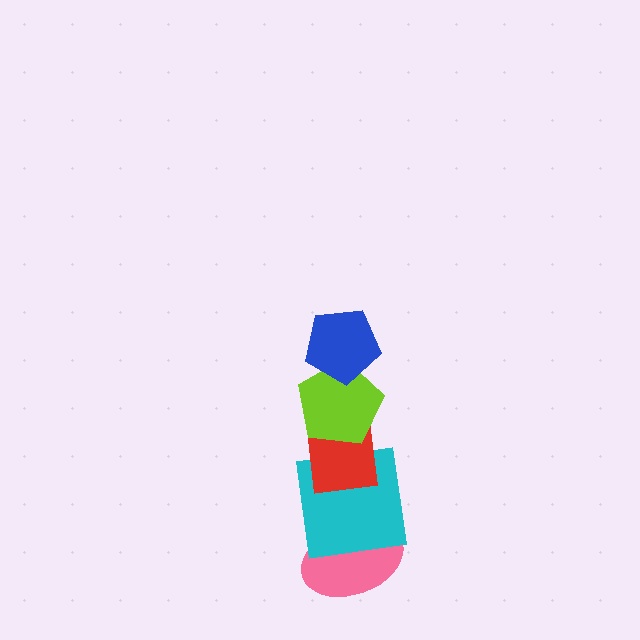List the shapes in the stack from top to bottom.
From top to bottom: the blue pentagon, the lime pentagon, the red square, the cyan square, the pink ellipse.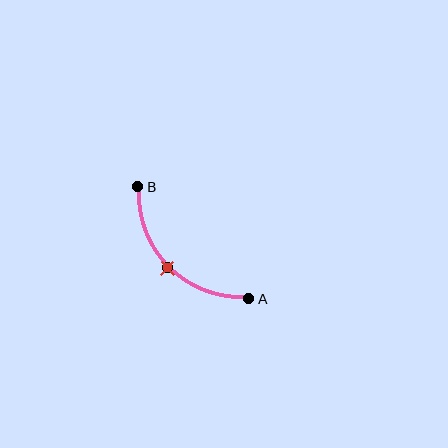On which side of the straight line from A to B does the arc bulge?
The arc bulges below and to the left of the straight line connecting A and B.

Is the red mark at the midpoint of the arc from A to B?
Yes. The red mark lies on the arc at equal arc-length from both A and B — it is the arc midpoint.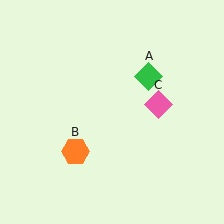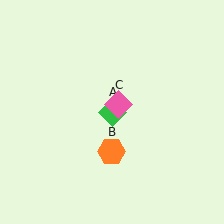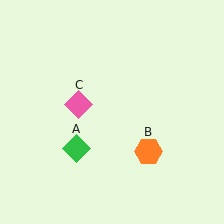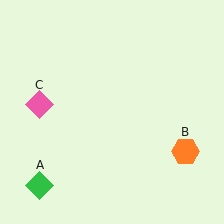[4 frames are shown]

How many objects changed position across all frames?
3 objects changed position: green diamond (object A), orange hexagon (object B), pink diamond (object C).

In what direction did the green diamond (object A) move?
The green diamond (object A) moved down and to the left.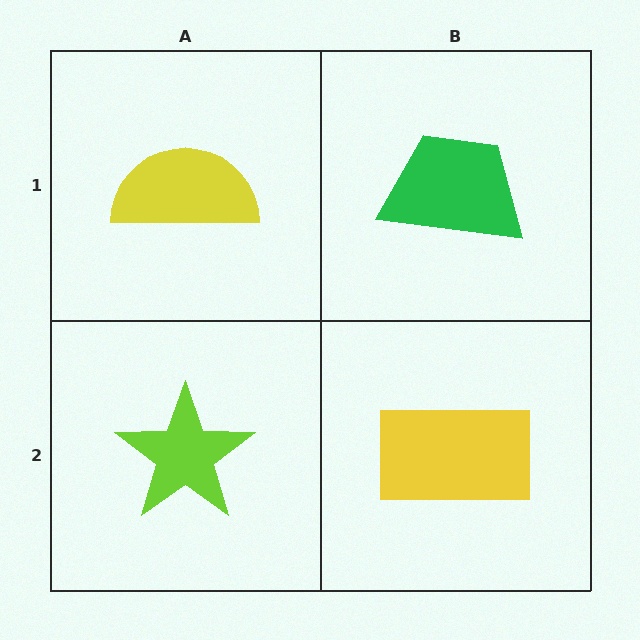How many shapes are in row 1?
2 shapes.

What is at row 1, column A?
A yellow semicircle.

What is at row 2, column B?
A yellow rectangle.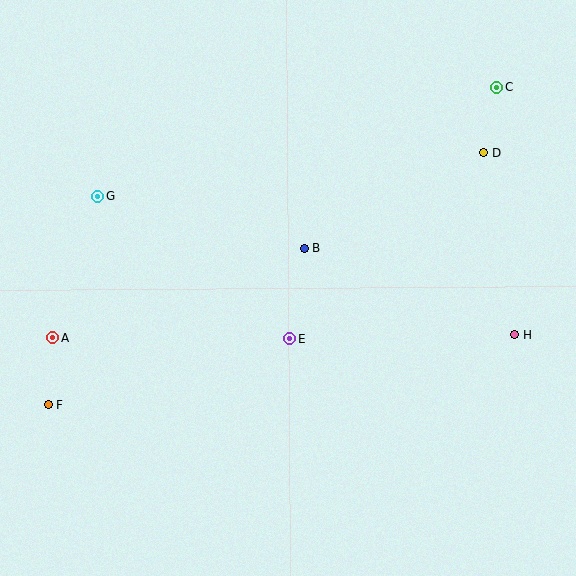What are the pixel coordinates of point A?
Point A is at (53, 338).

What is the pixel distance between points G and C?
The distance between G and C is 413 pixels.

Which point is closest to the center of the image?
Point B at (304, 248) is closest to the center.